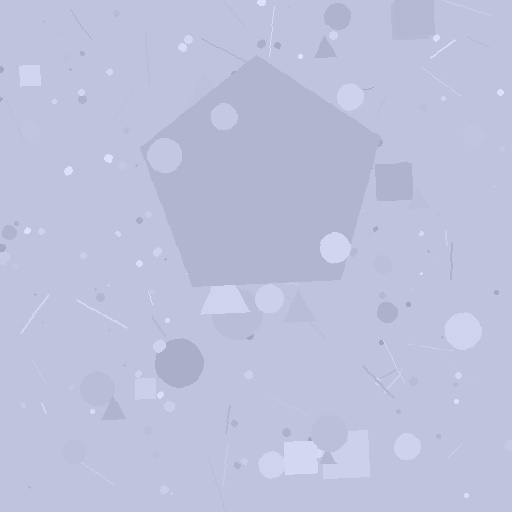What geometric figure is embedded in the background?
A pentagon is embedded in the background.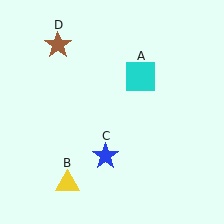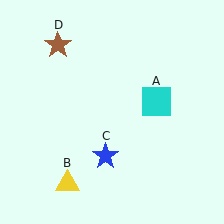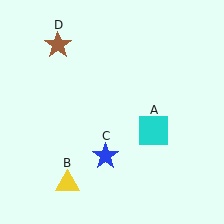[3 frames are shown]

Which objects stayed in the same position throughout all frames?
Yellow triangle (object B) and blue star (object C) and brown star (object D) remained stationary.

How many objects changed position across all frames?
1 object changed position: cyan square (object A).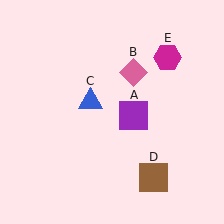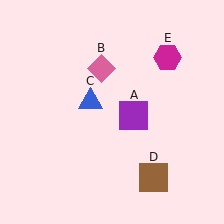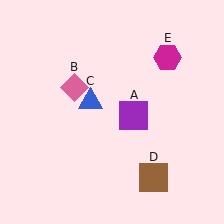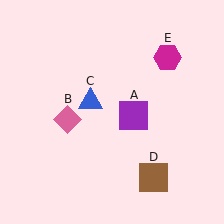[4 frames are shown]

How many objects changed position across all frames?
1 object changed position: pink diamond (object B).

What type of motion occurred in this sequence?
The pink diamond (object B) rotated counterclockwise around the center of the scene.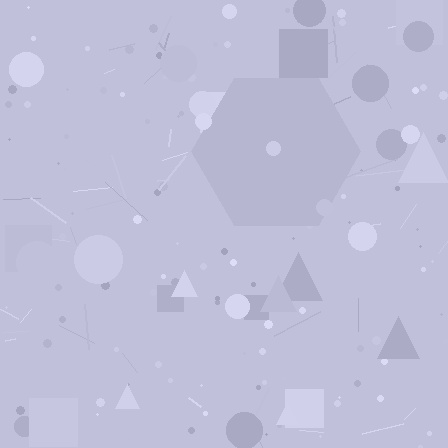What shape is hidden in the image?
A hexagon is hidden in the image.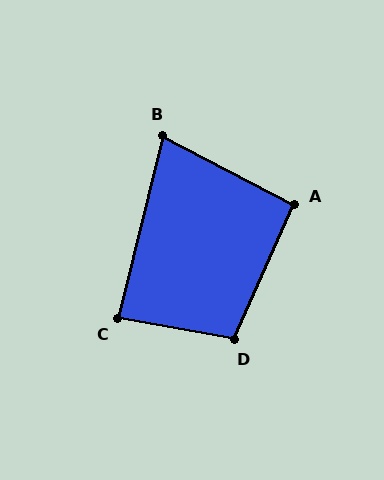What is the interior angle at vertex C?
Approximately 86 degrees (approximately right).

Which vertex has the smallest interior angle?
B, at approximately 76 degrees.